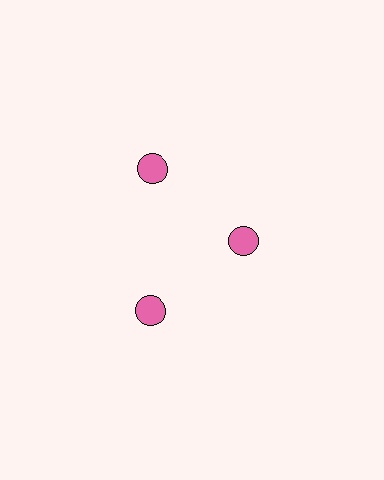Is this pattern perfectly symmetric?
No. The 3 pink circles are arranged in a ring, but one element near the 3 o'clock position is pulled inward toward the center, breaking the 3-fold rotational symmetry.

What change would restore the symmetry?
The symmetry would be restored by moving it outward, back onto the ring so that all 3 circles sit at equal angles and equal distance from the center.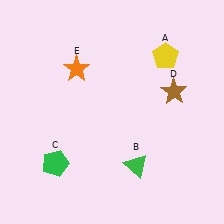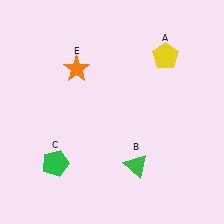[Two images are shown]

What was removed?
The brown star (D) was removed in Image 2.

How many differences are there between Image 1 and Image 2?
There is 1 difference between the two images.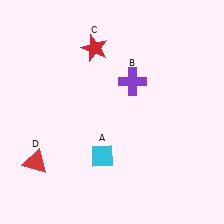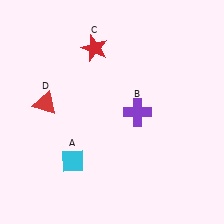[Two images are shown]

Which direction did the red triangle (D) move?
The red triangle (D) moved up.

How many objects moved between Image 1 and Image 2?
3 objects moved between the two images.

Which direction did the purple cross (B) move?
The purple cross (B) moved down.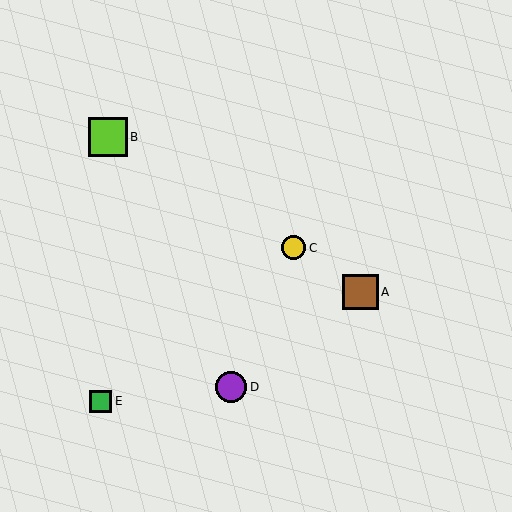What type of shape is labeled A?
Shape A is a brown square.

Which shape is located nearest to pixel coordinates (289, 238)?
The yellow circle (labeled C) at (294, 248) is nearest to that location.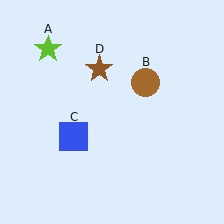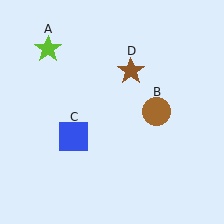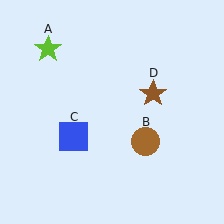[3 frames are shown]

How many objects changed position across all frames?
2 objects changed position: brown circle (object B), brown star (object D).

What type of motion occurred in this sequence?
The brown circle (object B), brown star (object D) rotated clockwise around the center of the scene.